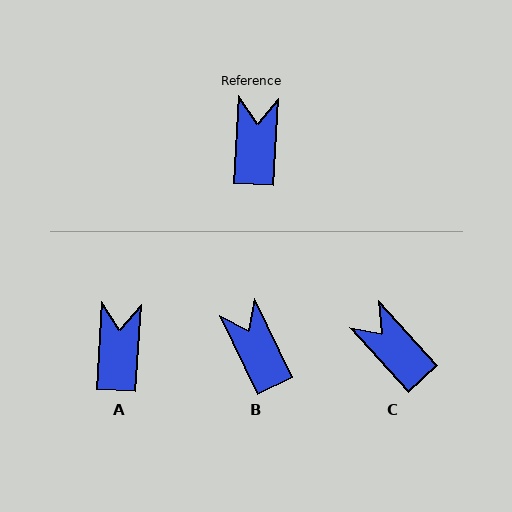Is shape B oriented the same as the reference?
No, it is off by about 29 degrees.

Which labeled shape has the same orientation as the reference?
A.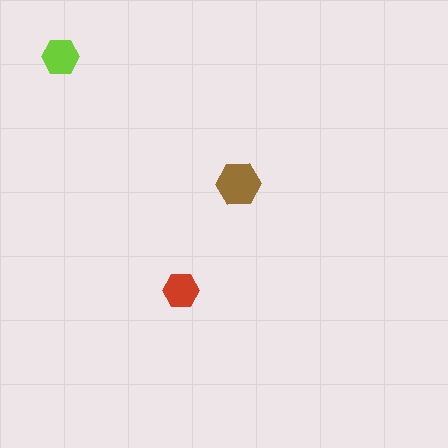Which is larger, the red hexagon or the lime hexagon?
The lime one.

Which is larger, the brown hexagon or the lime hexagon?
The brown one.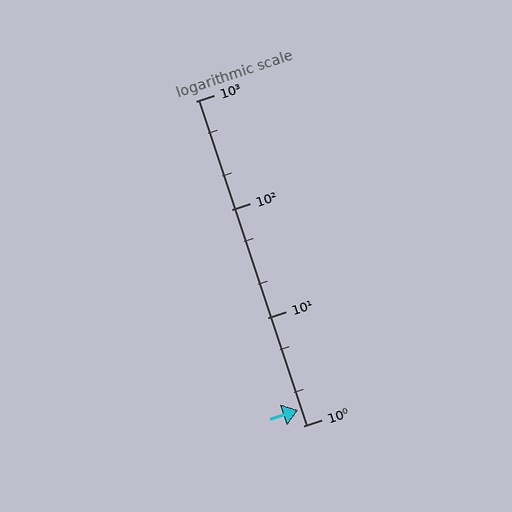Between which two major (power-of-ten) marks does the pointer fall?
The pointer is between 1 and 10.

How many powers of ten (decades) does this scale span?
The scale spans 3 decades, from 1 to 1000.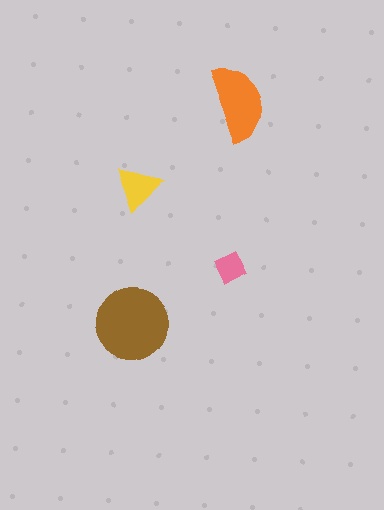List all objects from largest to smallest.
The brown circle, the orange semicircle, the yellow triangle, the pink diamond.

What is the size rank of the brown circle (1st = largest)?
1st.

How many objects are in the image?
There are 4 objects in the image.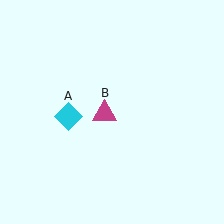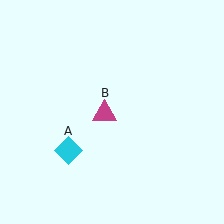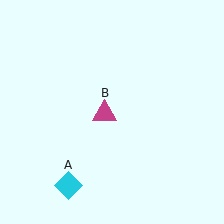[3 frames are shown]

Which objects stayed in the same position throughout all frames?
Magenta triangle (object B) remained stationary.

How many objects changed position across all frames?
1 object changed position: cyan diamond (object A).